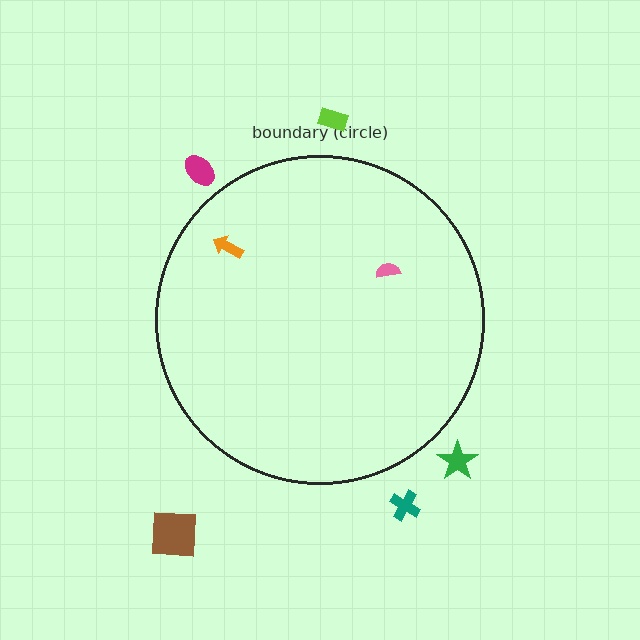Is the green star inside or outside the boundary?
Outside.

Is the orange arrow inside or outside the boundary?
Inside.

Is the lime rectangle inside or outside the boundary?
Outside.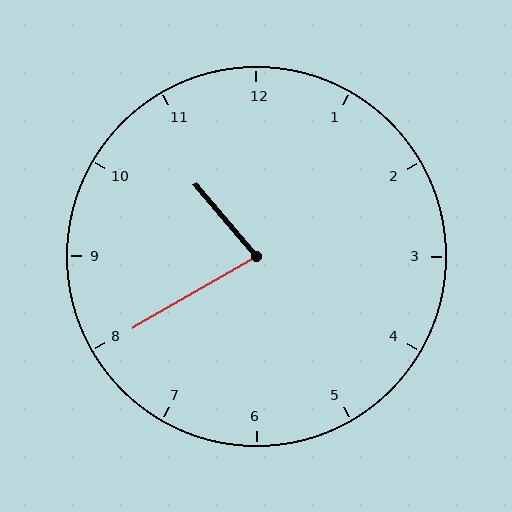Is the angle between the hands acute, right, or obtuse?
It is acute.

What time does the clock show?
10:40.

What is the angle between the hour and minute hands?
Approximately 80 degrees.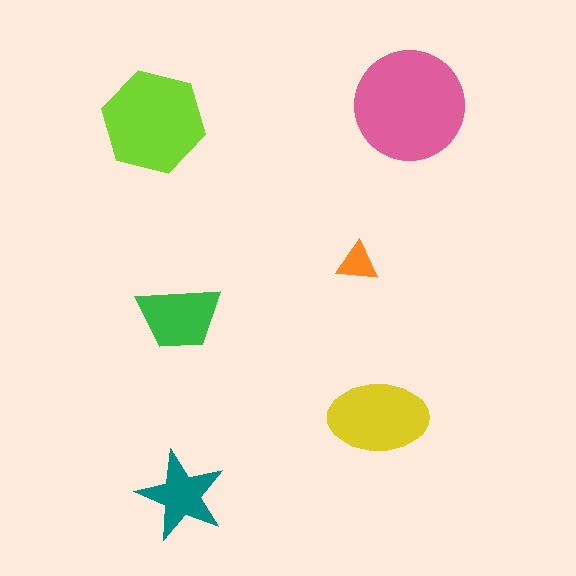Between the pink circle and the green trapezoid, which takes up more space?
The pink circle.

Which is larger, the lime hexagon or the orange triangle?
The lime hexagon.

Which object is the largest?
The pink circle.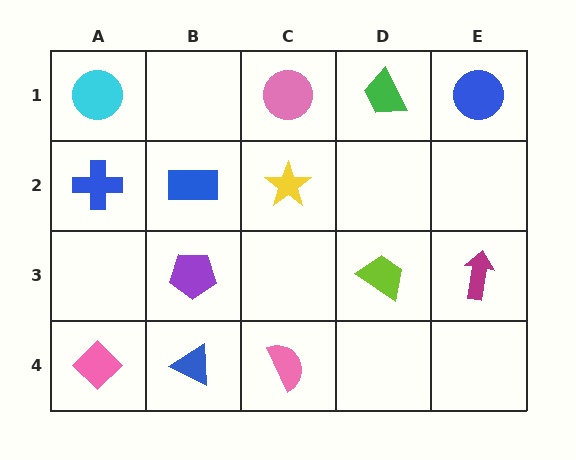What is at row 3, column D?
A lime trapezoid.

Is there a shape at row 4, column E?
No, that cell is empty.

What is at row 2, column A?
A blue cross.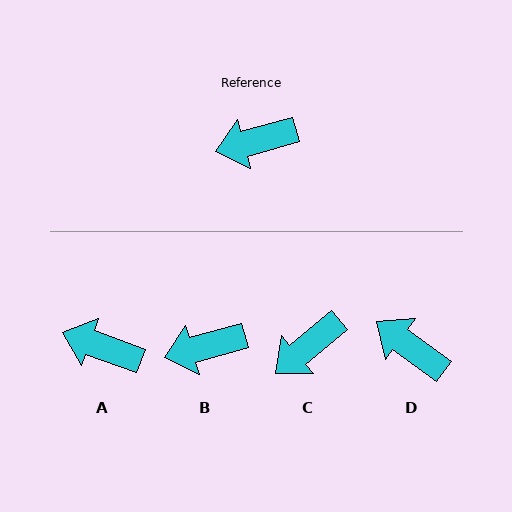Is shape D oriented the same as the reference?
No, it is off by about 52 degrees.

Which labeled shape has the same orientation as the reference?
B.